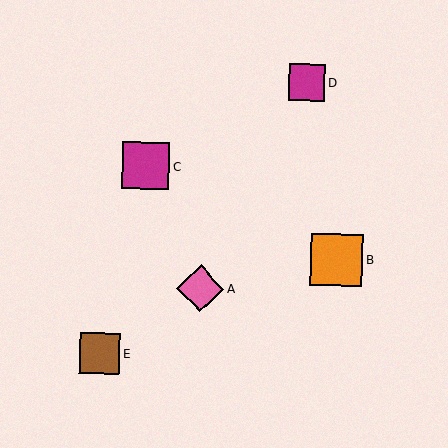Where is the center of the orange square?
The center of the orange square is at (337, 260).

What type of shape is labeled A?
Shape A is a pink diamond.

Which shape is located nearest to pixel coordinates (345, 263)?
The orange square (labeled B) at (337, 260) is nearest to that location.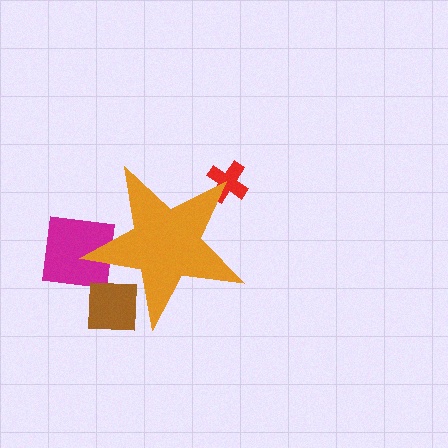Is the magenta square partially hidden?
Yes, the magenta square is partially hidden behind the orange star.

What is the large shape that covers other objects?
An orange star.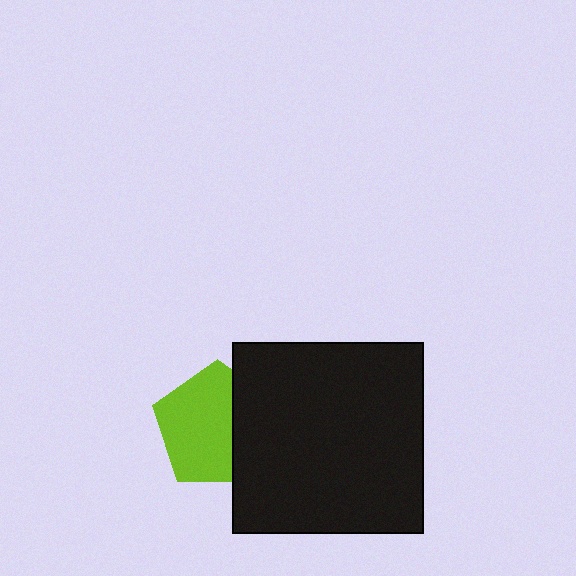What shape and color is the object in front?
The object in front is a black square.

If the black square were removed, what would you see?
You would see the complete lime pentagon.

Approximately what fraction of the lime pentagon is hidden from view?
Roughly 35% of the lime pentagon is hidden behind the black square.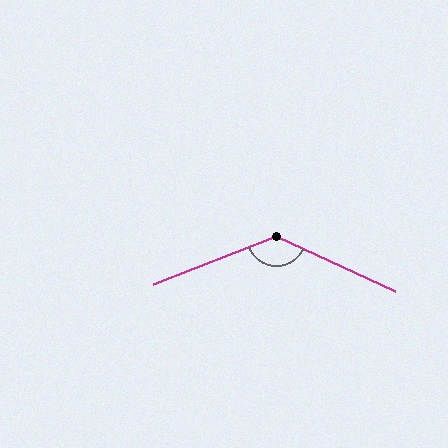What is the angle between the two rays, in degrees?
Approximately 134 degrees.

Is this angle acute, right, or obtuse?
It is obtuse.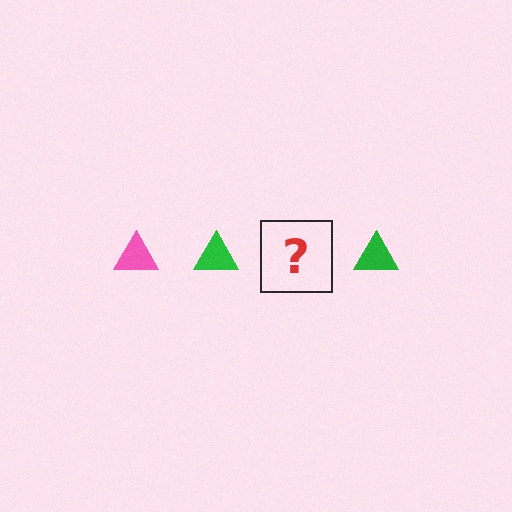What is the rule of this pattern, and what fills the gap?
The rule is that the pattern cycles through pink, green triangles. The gap should be filled with a pink triangle.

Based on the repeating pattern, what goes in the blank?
The blank should be a pink triangle.